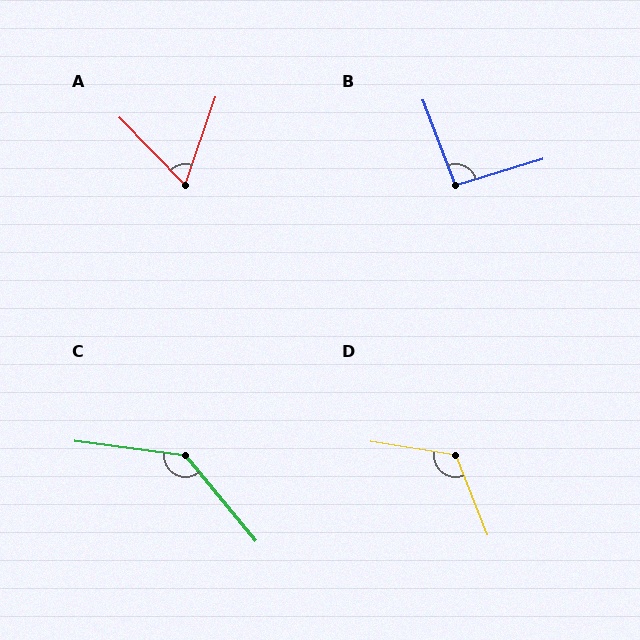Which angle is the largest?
C, at approximately 137 degrees.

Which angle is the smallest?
A, at approximately 64 degrees.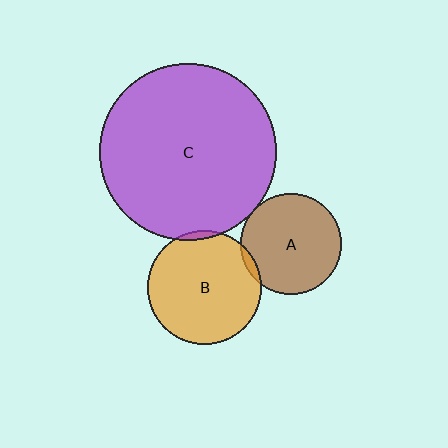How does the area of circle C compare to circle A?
Approximately 3.1 times.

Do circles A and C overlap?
Yes.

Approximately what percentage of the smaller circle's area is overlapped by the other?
Approximately 5%.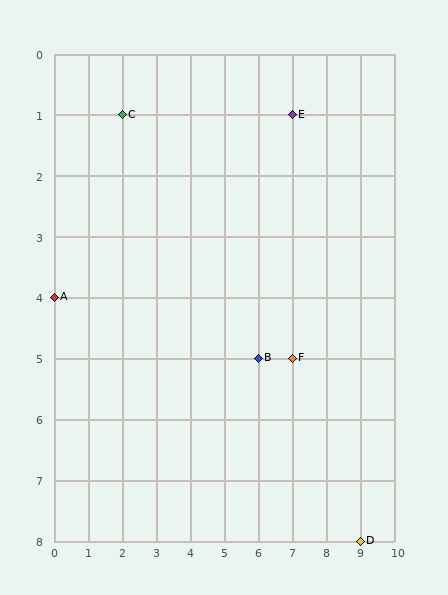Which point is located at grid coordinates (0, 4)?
Point A is at (0, 4).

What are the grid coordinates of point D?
Point D is at grid coordinates (9, 8).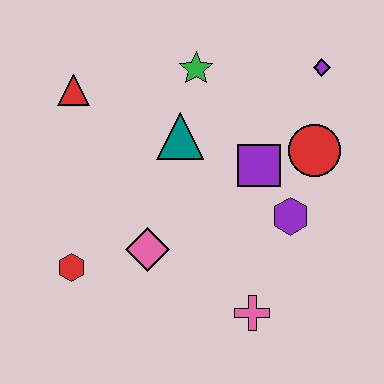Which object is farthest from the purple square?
The red hexagon is farthest from the purple square.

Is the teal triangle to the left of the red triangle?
No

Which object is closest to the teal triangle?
The green star is closest to the teal triangle.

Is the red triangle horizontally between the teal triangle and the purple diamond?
No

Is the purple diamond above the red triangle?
Yes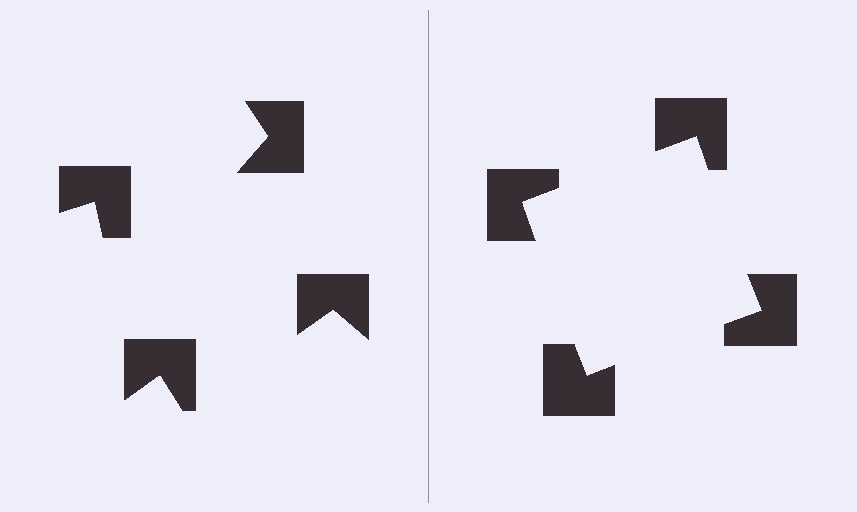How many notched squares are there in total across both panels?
8 — 4 on each side.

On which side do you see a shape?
An illusory square appears on the right side. On the left side the wedge cuts are rotated, so no coherent shape forms.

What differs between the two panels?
The notched squares are positioned identically on both sides; only the wedge orientations differ. On the right they align to a square; on the left they are misaligned.